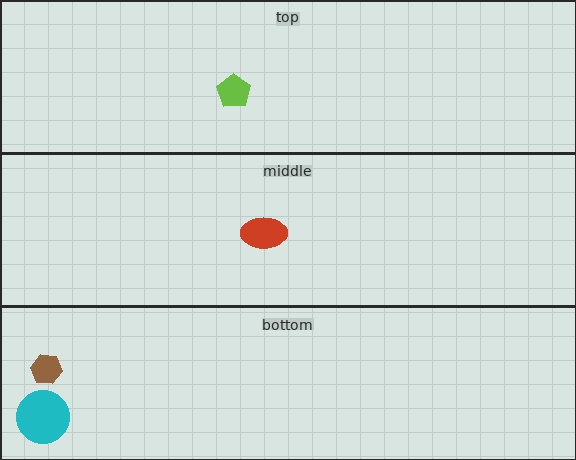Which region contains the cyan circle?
The bottom region.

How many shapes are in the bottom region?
2.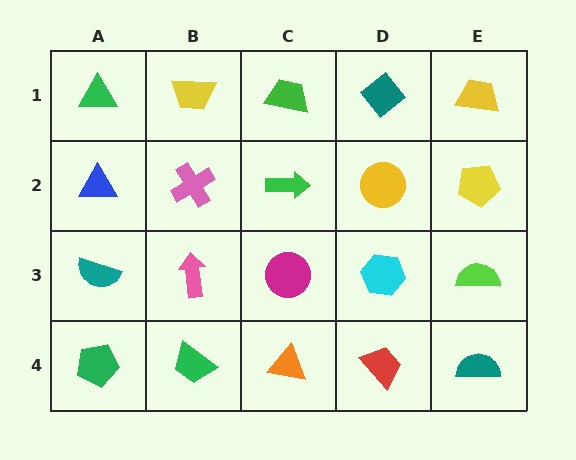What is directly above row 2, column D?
A teal diamond.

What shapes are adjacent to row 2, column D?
A teal diamond (row 1, column D), a cyan hexagon (row 3, column D), a green arrow (row 2, column C), a yellow pentagon (row 2, column E).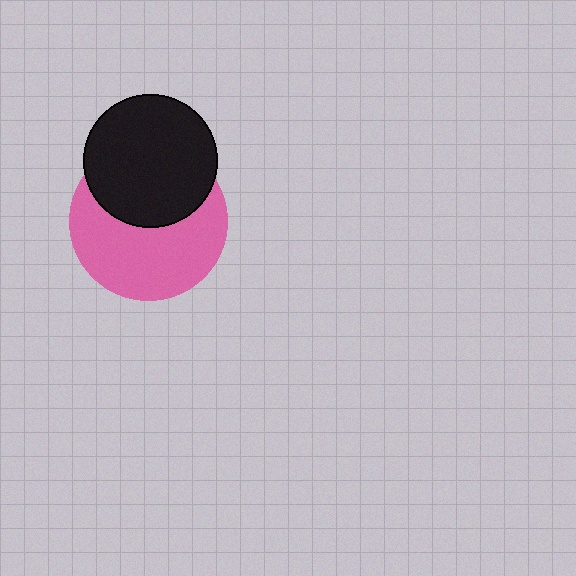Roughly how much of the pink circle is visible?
About half of it is visible (roughly 59%).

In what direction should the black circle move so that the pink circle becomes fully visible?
The black circle should move up. That is the shortest direction to clear the overlap and leave the pink circle fully visible.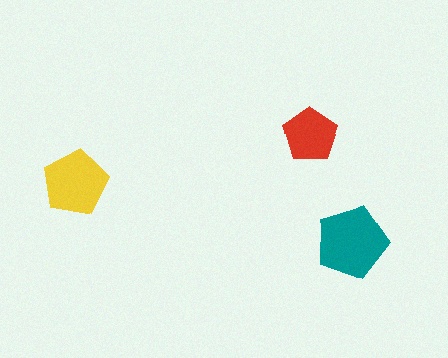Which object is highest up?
The red pentagon is topmost.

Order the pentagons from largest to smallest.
the teal one, the yellow one, the red one.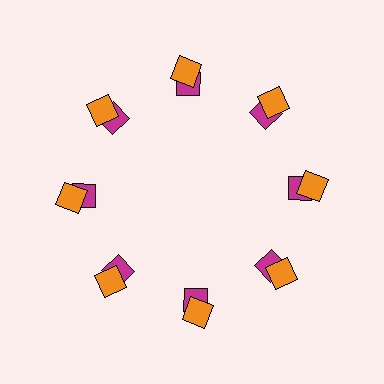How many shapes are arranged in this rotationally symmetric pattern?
There are 16 shapes, arranged in 8 groups of 2.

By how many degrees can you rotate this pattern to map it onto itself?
The pattern maps onto itself every 45 degrees of rotation.